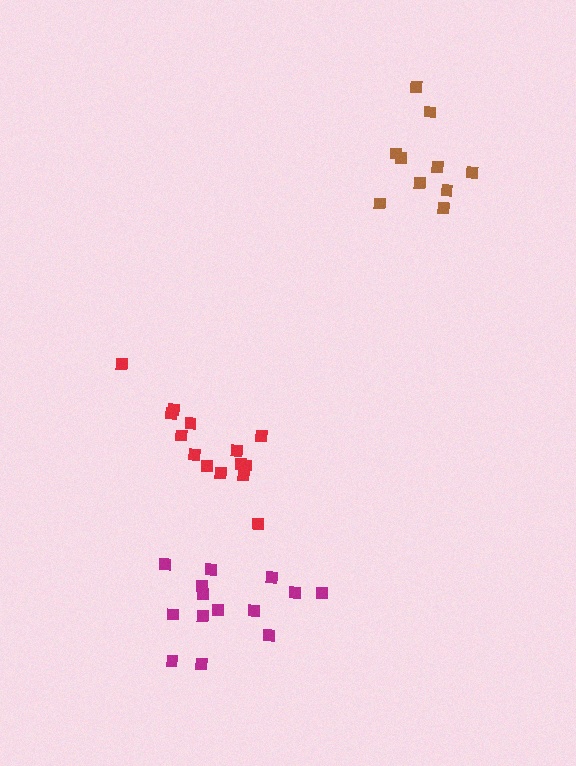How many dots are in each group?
Group 1: 10 dots, Group 2: 14 dots, Group 3: 14 dots (38 total).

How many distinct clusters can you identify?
There are 3 distinct clusters.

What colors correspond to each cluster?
The clusters are colored: brown, red, magenta.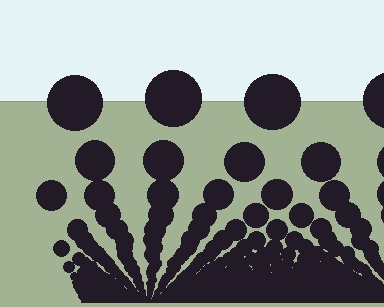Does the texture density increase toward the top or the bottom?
Density increases toward the bottom.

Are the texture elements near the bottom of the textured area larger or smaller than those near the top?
Smaller. The gradient is inverted — elements near the bottom are smaller and denser.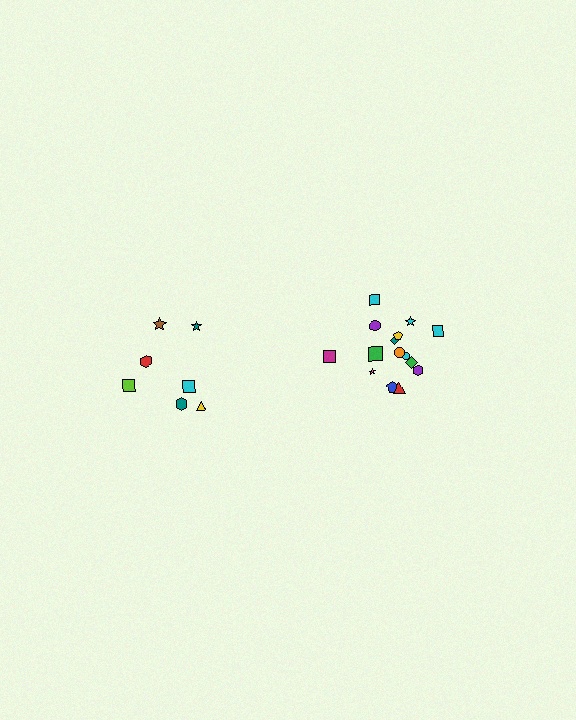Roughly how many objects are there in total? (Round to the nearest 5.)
Roughly 20 objects in total.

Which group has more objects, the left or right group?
The right group.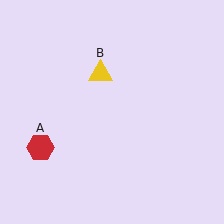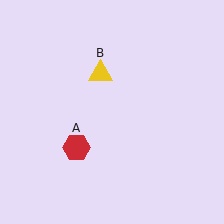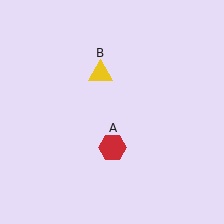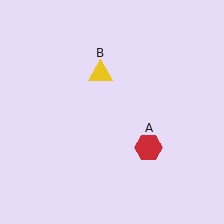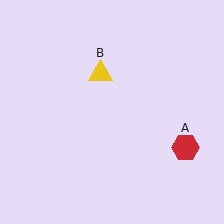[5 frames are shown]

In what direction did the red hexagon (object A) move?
The red hexagon (object A) moved right.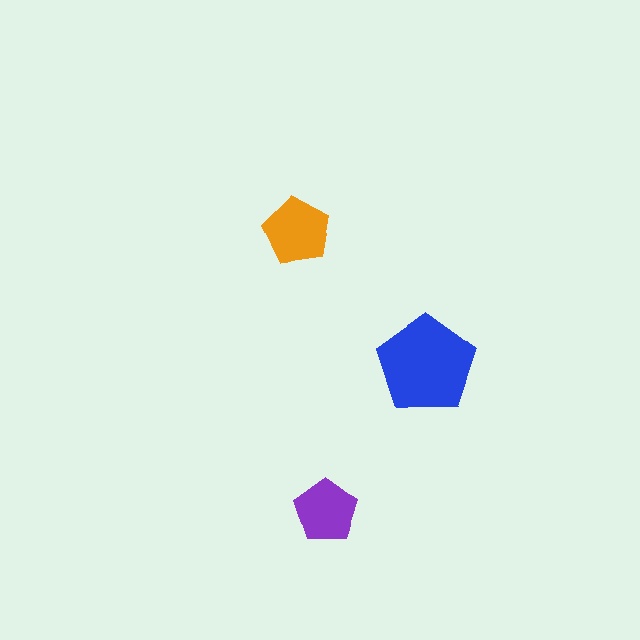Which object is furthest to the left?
The orange pentagon is leftmost.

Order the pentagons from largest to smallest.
the blue one, the orange one, the purple one.